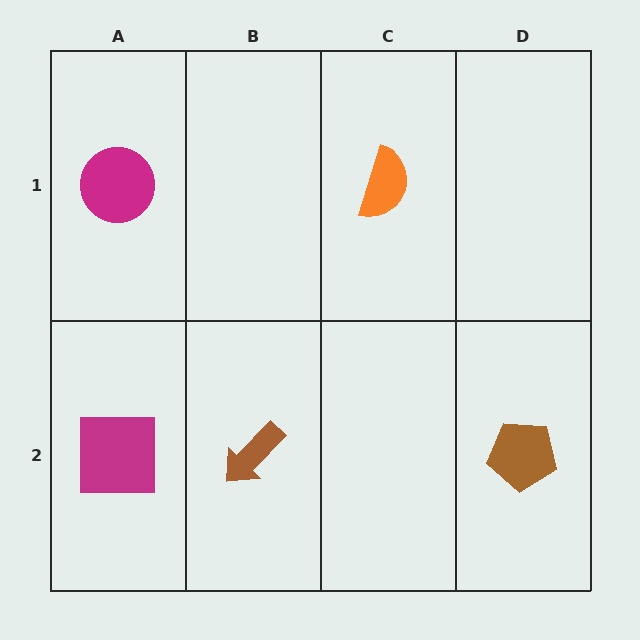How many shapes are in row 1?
2 shapes.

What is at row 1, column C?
An orange semicircle.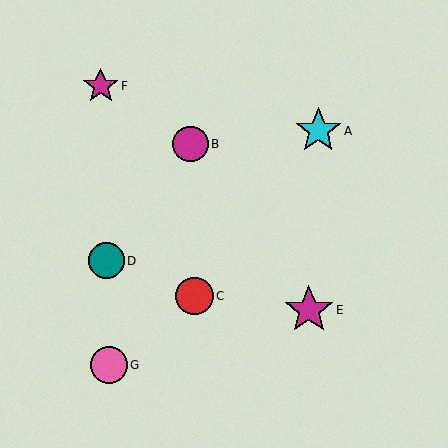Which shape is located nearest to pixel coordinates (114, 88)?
The magenta star (labeled F) at (101, 86) is nearest to that location.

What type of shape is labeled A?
Shape A is a cyan star.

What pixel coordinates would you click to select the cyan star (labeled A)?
Click at (318, 131) to select the cyan star A.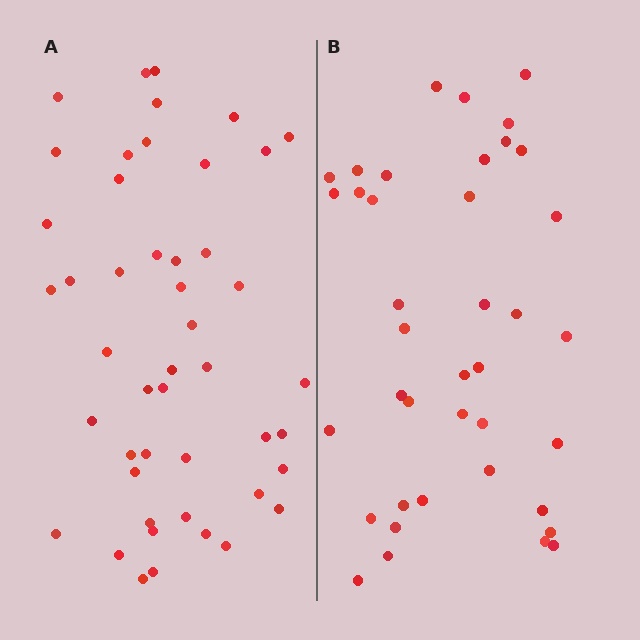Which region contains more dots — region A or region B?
Region A (the left region) has more dots.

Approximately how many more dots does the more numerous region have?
Region A has roughly 8 or so more dots than region B.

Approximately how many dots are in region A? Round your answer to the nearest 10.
About 50 dots. (The exact count is 47, which rounds to 50.)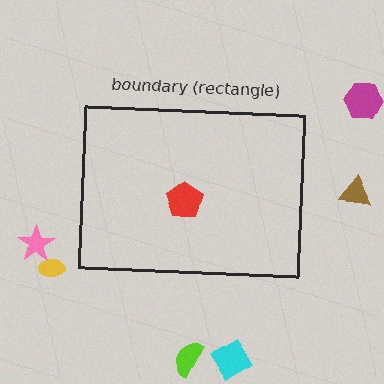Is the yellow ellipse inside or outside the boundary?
Outside.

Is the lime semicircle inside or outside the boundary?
Outside.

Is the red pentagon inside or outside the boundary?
Inside.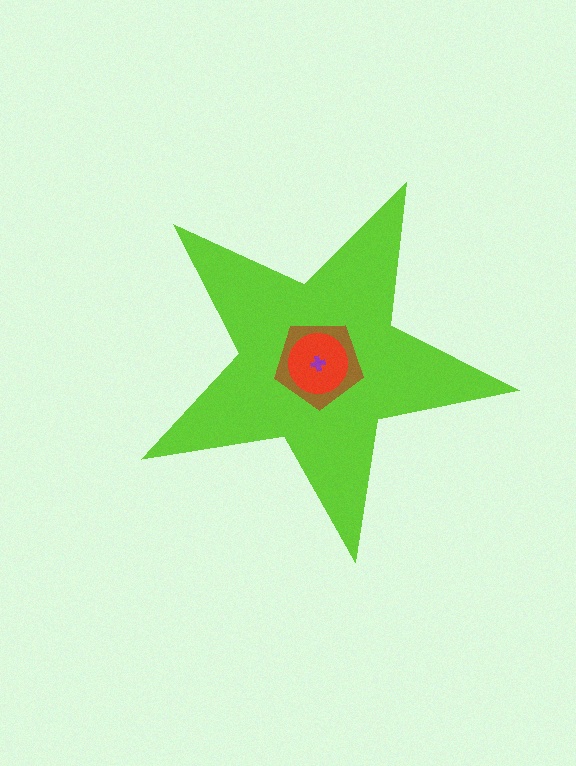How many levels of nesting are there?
4.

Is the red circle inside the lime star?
Yes.